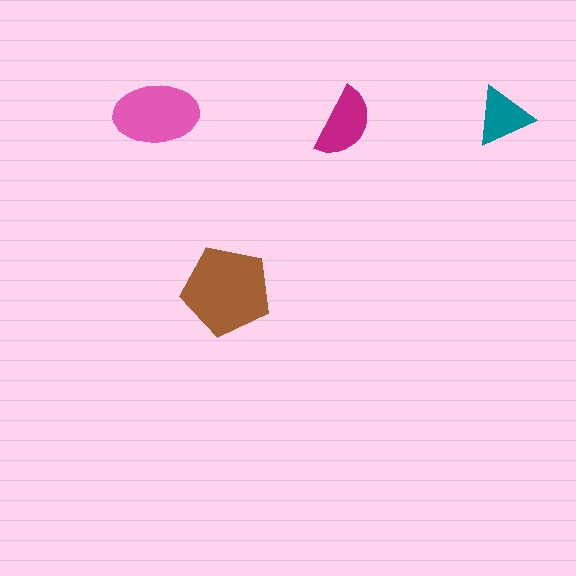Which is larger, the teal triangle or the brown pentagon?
The brown pentagon.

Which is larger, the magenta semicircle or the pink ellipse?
The pink ellipse.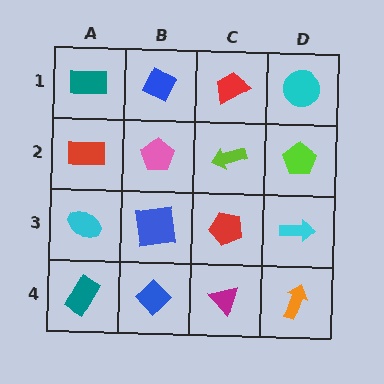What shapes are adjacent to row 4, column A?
A cyan ellipse (row 3, column A), a blue diamond (row 4, column B).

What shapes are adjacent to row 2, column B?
A blue diamond (row 1, column B), a blue square (row 3, column B), a red rectangle (row 2, column A), a lime arrow (row 2, column C).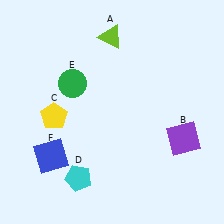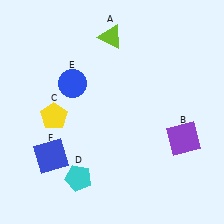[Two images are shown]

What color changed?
The circle (E) changed from green in Image 1 to blue in Image 2.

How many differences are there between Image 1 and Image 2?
There is 1 difference between the two images.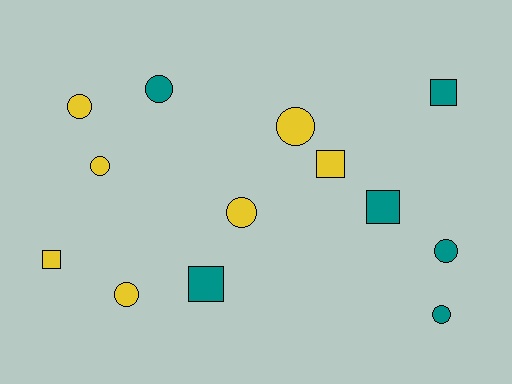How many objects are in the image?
There are 13 objects.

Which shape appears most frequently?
Circle, with 8 objects.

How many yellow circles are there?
There are 5 yellow circles.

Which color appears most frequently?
Yellow, with 7 objects.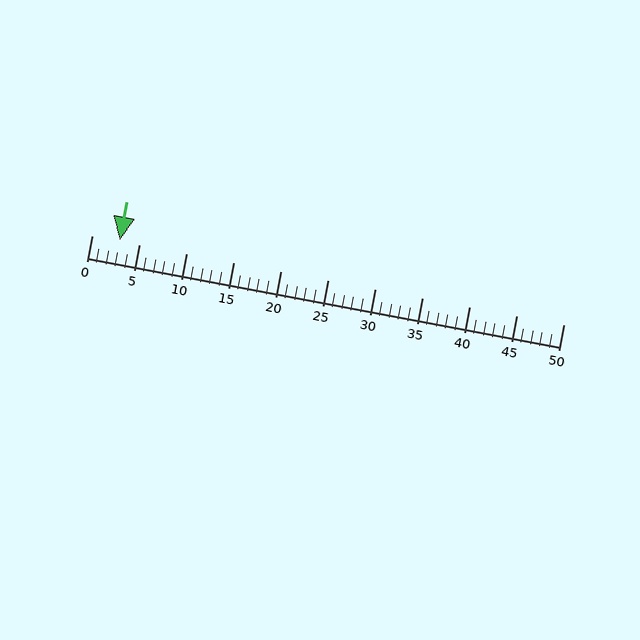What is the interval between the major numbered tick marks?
The major tick marks are spaced 5 units apart.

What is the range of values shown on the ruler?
The ruler shows values from 0 to 50.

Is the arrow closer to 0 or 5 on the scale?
The arrow is closer to 5.